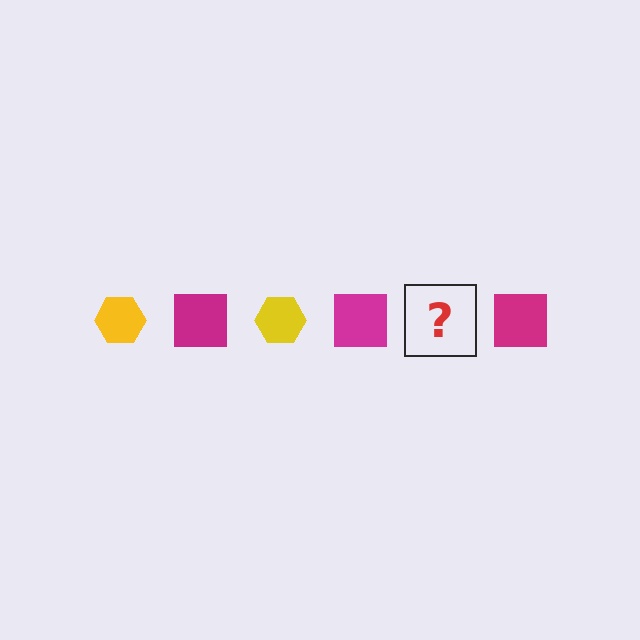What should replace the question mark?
The question mark should be replaced with a yellow hexagon.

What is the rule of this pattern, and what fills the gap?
The rule is that the pattern alternates between yellow hexagon and magenta square. The gap should be filled with a yellow hexagon.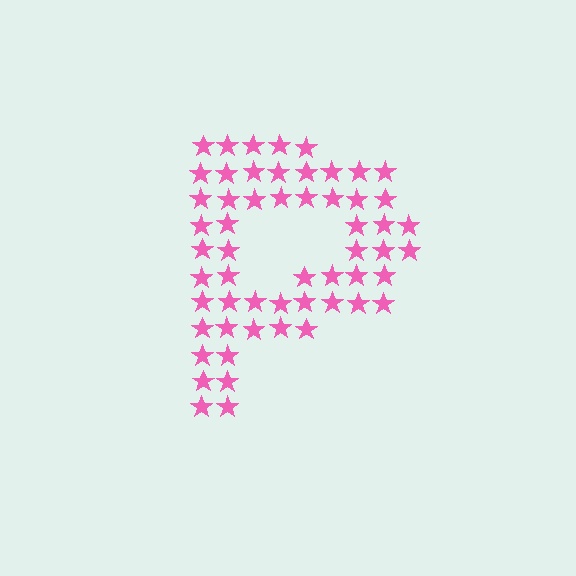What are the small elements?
The small elements are stars.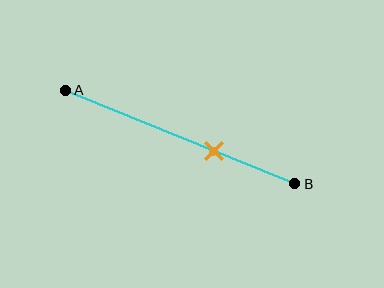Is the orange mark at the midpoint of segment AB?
No, the mark is at about 65% from A, not at the 50% midpoint.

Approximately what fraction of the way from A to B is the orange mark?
The orange mark is approximately 65% of the way from A to B.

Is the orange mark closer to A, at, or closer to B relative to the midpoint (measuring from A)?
The orange mark is closer to point B than the midpoint of segment AB.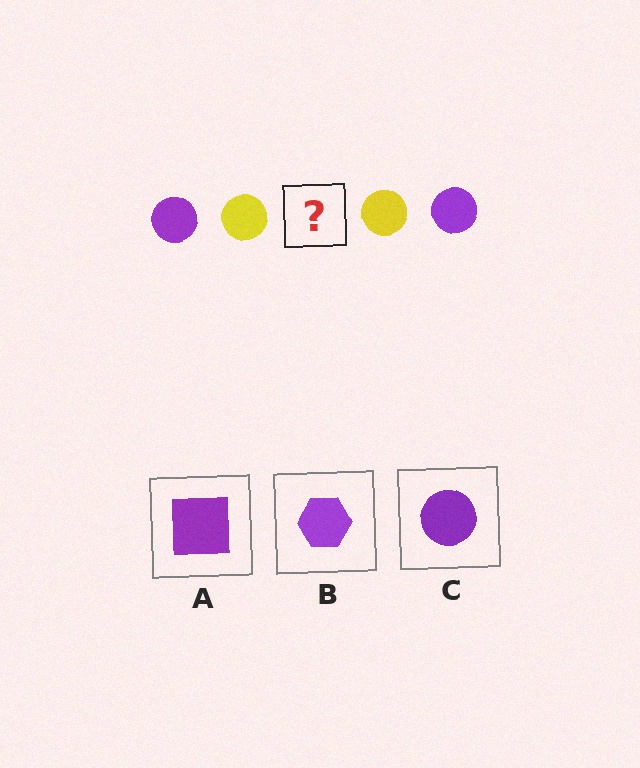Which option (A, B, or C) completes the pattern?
C.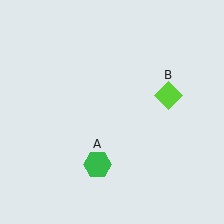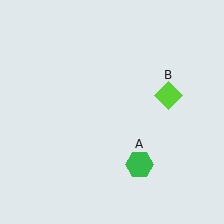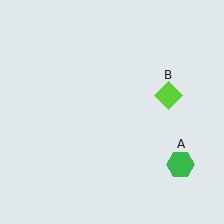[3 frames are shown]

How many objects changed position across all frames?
1 object changed position: green hexagon (object A).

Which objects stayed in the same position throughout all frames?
Lime diamond (object B) remained stationary.